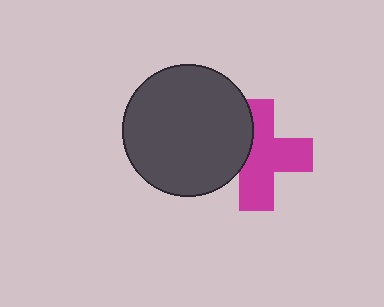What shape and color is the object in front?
The object in front is a dark gray circle.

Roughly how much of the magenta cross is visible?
Most of it is visible (roughly 67%).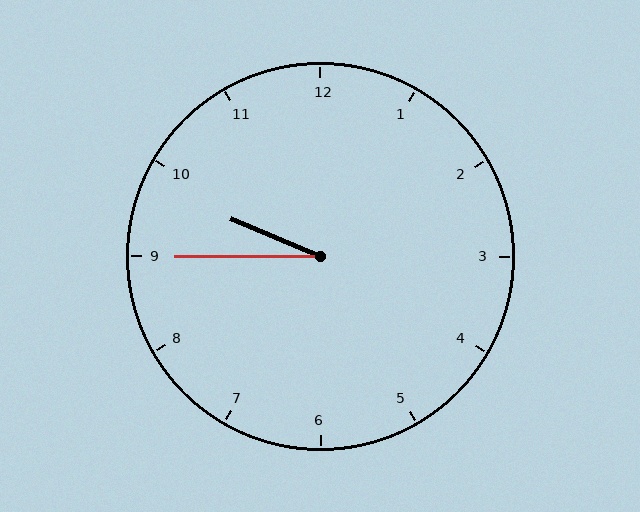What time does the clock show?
9:45.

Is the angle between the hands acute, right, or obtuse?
It is acute.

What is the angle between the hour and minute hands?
Approximately 22 degrees.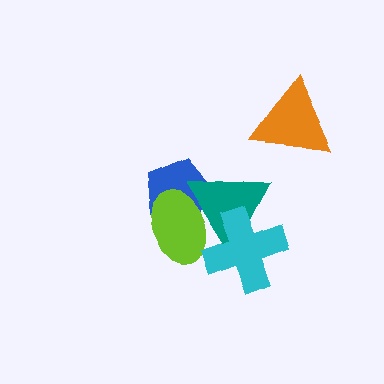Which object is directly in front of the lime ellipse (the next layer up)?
The teal triangle is directly in front of the lime ellipse.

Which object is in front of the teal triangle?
The cyan cross is in front of the teal triangle.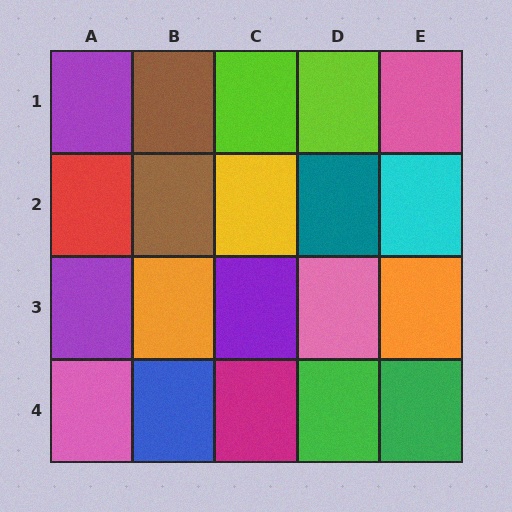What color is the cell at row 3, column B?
Orange.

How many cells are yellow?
1 cell is yellow.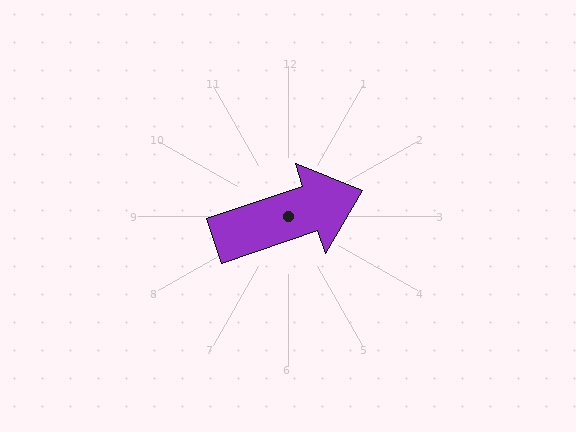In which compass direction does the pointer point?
East.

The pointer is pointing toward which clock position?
Roughly 2 o'clock.